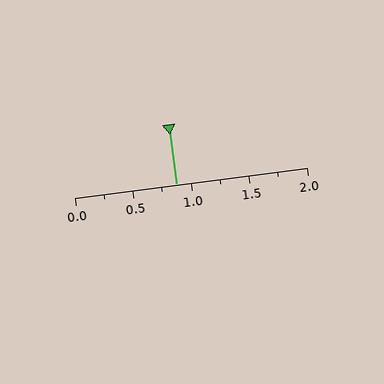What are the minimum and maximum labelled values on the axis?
The axis runs from 0.0 to 2.0.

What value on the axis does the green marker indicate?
The marker indicates approximately 0.88.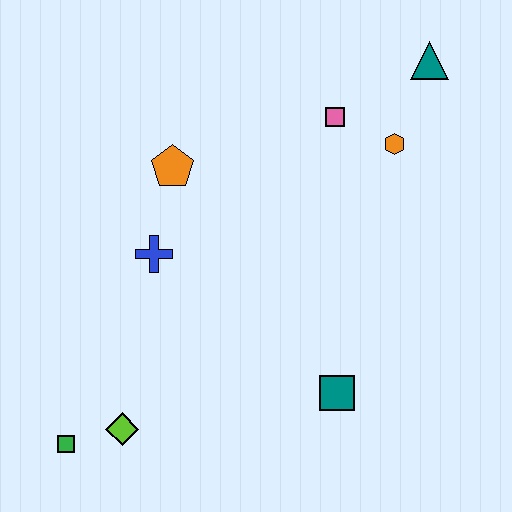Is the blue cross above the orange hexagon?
No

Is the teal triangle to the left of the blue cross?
No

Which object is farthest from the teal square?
The teal triangle is farthest from the teal square.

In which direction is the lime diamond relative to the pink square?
The lime diamond is below the pink square.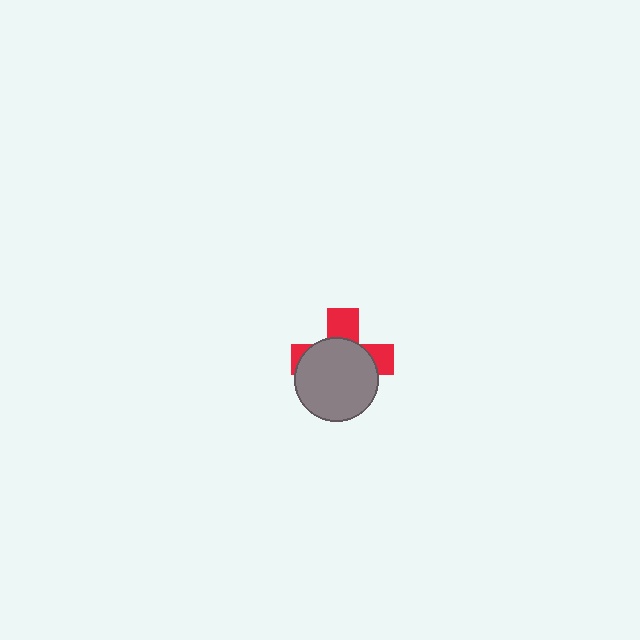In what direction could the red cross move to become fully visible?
The red cross could move toward the upper-right. That would shift it out from behind the gray circle entirely.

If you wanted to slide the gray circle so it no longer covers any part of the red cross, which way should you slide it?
Slide it toward the lower-left — that is the most direct way to separate the two shapes.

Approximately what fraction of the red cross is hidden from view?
Roughly 65% of the red cross is hidden behind the gray circle.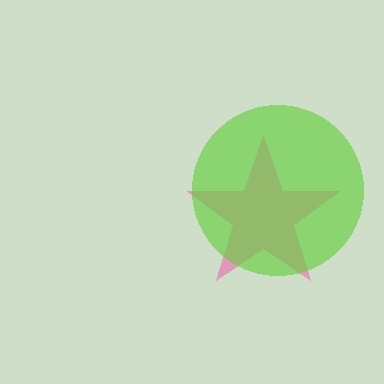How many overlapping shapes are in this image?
There are 2 overlapping shapes in the image.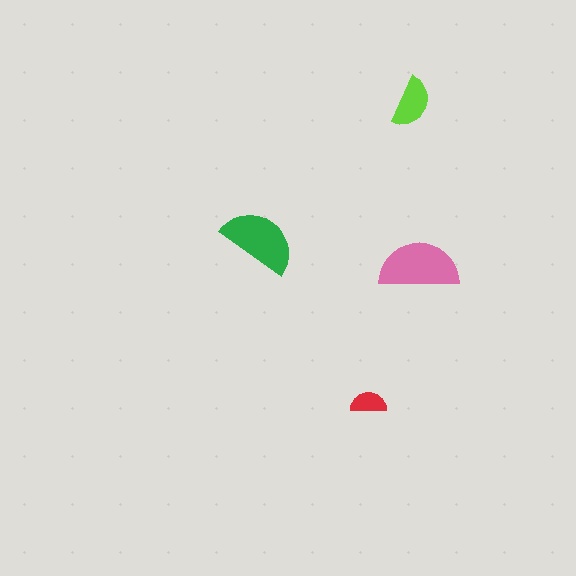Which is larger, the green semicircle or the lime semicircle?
The green one.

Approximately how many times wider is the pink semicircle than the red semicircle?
About 2.5 times wider.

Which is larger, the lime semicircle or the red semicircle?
The lime one.